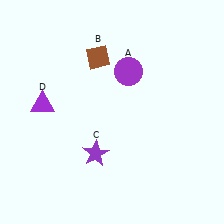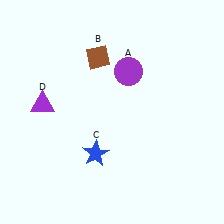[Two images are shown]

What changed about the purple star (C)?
In Image 1, C is purple. In Image 2, it changed to blue.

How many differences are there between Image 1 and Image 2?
There is 1 difference between the two images.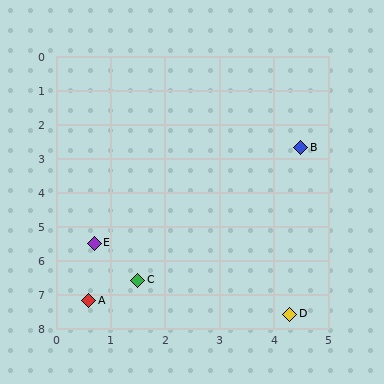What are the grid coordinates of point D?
Point D is at approximately (4.3, 7.6).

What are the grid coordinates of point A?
Point A is at approximately (0.6, 7.2).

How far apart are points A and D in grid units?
Points A and D are about 3.7 grid units apart.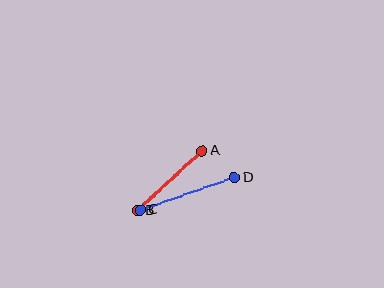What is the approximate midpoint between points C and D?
The midpoint is at approximately (188, 194) pixels.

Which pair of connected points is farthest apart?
Points C and D are farthest apart.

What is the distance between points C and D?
The distance is approximately 99 pixels.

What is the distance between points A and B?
The distance is approximately 88 pixels.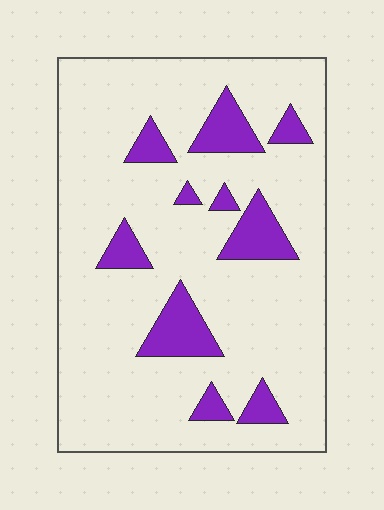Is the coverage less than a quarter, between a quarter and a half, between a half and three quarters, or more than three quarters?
Less than a quarter.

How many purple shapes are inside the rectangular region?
10.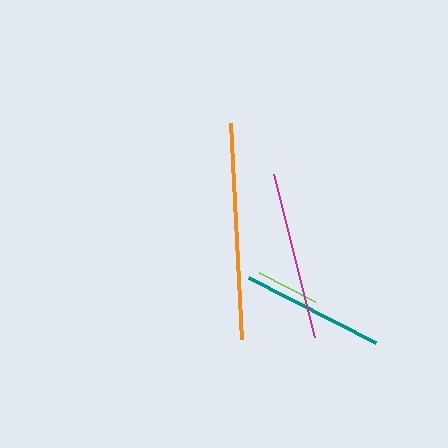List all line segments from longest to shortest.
From longest to shortest: orange, magenta, teal, lime.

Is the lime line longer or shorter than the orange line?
The orange line is longer than the lime line.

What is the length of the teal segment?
The teal segment is approximately 143 pixels long.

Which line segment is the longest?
The orange line is the longest at approximately 216 pixels.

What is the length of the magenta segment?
The magenta segment is approximately 168 pixels long.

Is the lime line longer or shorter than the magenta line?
The magenta line is longer than the lime line.